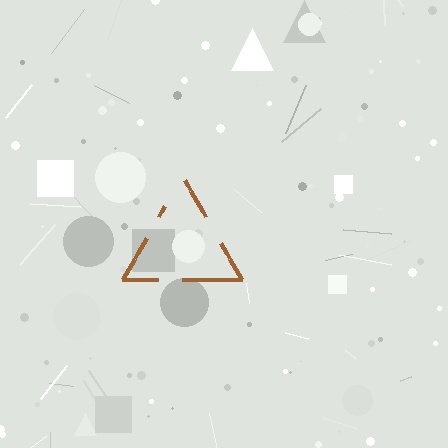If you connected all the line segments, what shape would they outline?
They would outline a triangle.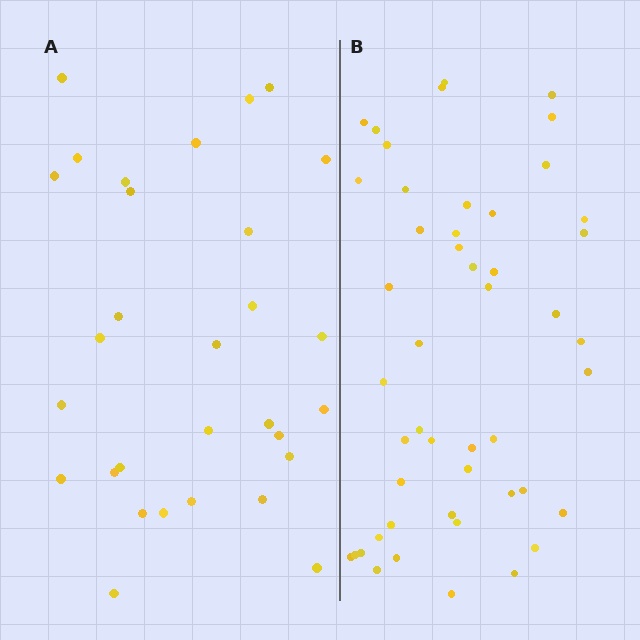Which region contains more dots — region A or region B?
Region B (the right region) has more dots.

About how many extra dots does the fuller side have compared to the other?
Region B has approximately 20 more dots than region A.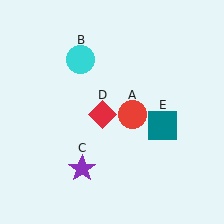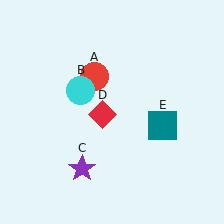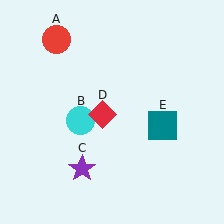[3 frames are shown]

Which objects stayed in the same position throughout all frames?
Purple star (object C) and red diamond (object D) and teal square (object E) remained stationary.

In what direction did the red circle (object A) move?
The red circle (object A) moved up and to the left.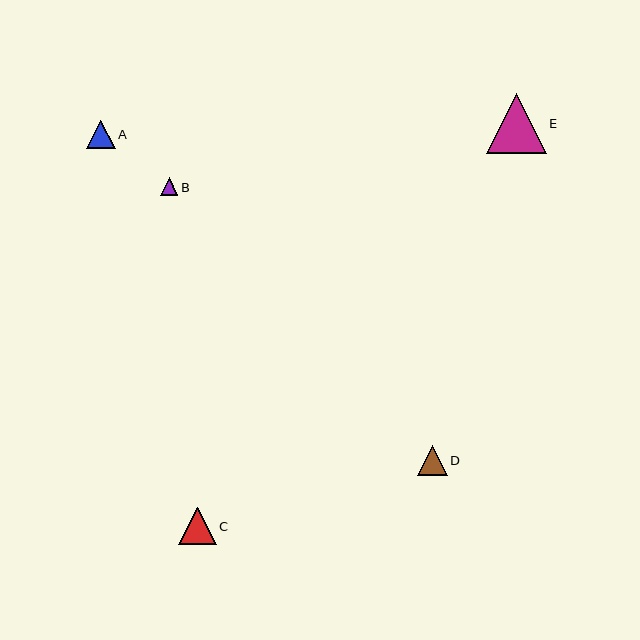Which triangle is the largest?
Triangle E is the largest with a size of approximately 60 pixels.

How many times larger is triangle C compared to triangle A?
Triangle C is approximately 1.3 times the size of triangle A.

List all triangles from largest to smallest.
From largest to smallest: E, C, D, A, B.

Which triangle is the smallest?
Triangle B is the smallest with a size of approximately 17 pixels.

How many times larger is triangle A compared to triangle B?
Triangle A is approximately 1.6 times the size of triangle B.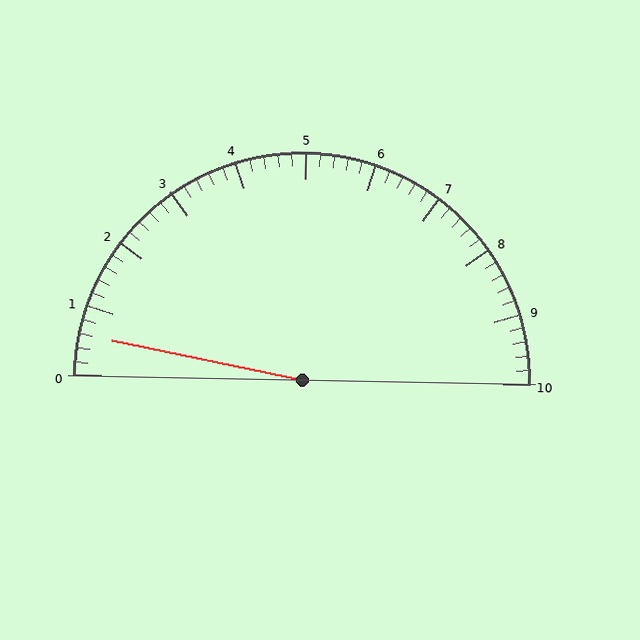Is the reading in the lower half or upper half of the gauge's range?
The reading is in the lower half of the range (0 to 10).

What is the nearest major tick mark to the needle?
The nearest major tick mark is 1.